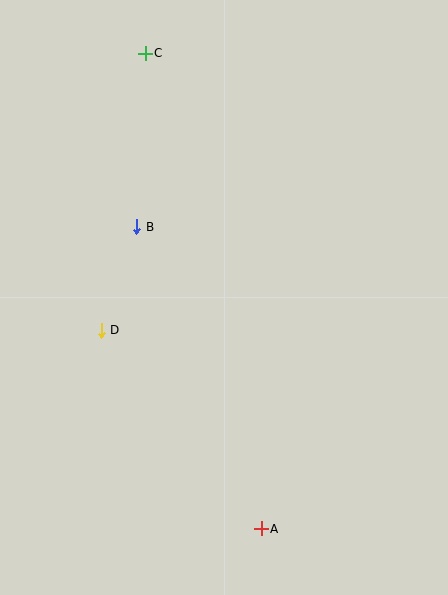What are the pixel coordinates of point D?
Point D is at (101, 330).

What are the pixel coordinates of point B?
Point B is at (137, 227).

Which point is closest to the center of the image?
Point B at (137, 227) is closest to the center.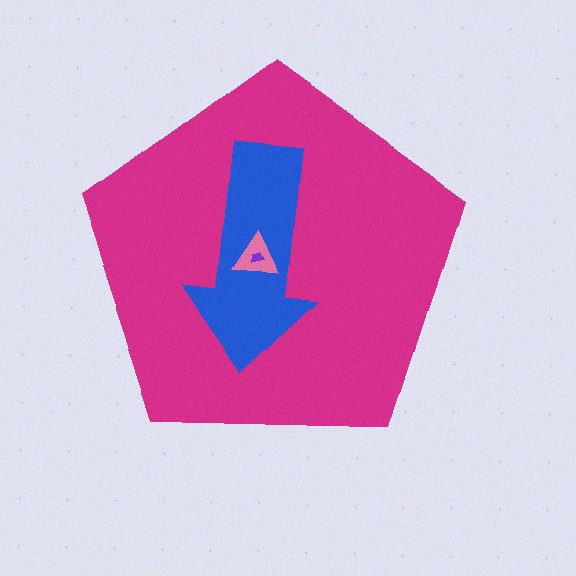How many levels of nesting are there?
4.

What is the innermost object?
The purple trapezoid.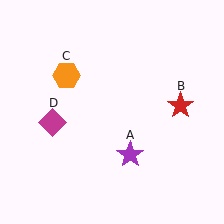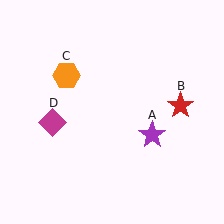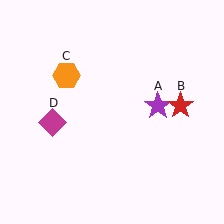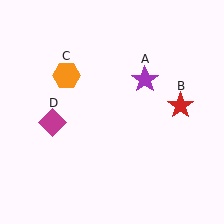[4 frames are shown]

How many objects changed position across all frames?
1 object changed position: purple star (object A).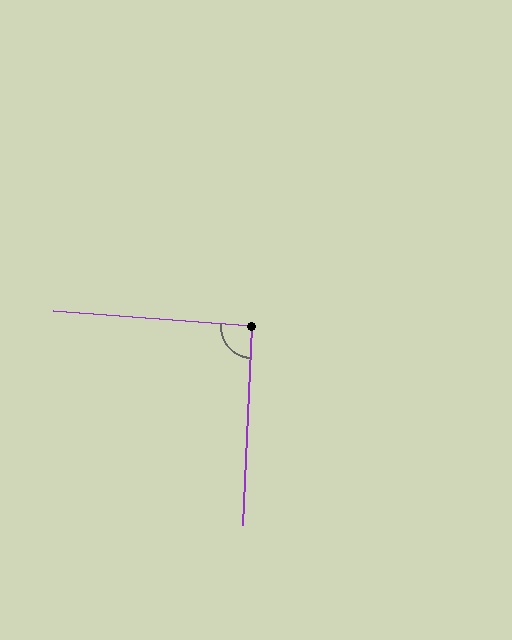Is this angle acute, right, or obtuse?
It is approximately a right angle.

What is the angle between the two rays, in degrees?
Approximately 92 degrees.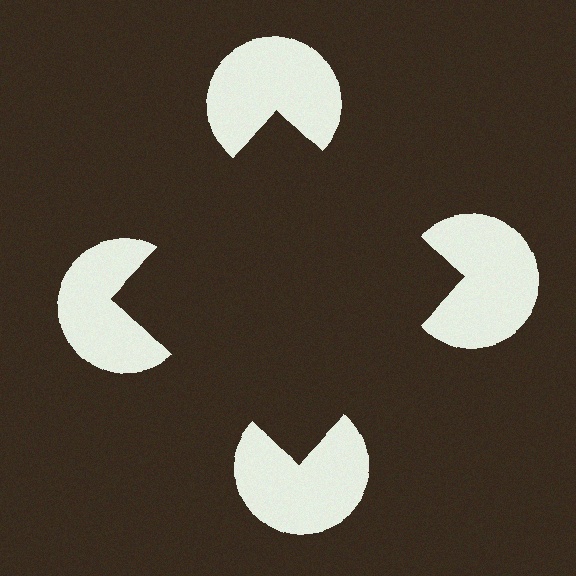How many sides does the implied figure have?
4 sides.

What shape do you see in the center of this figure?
An illusory square — its edges are inferred from the aligned wedge cuts in the pac-man discs, not physically drawn.